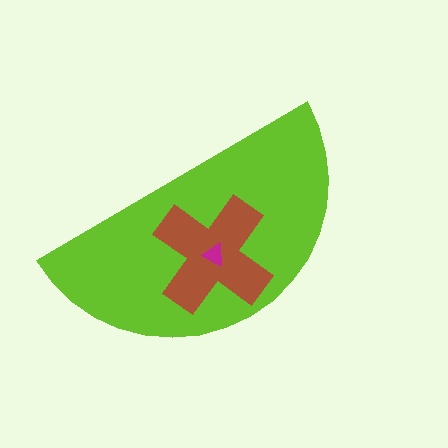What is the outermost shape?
The lime semicircle.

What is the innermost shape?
The magenta triangle.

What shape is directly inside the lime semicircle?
The brown cross.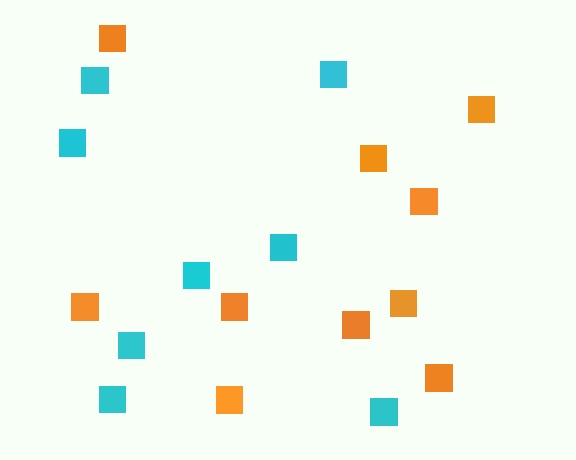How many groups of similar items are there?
There are 2 groups: one group of cyan squares (8) and one group of orange squares (10).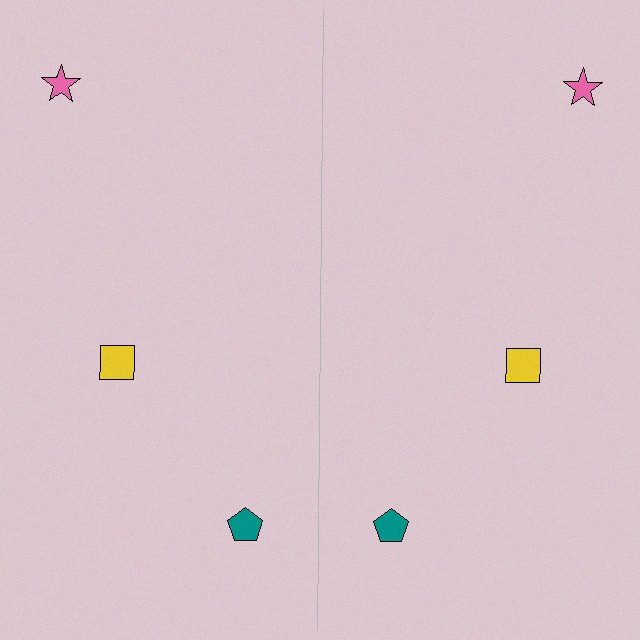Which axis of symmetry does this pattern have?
The pattern has a vertical axis of symmetry running through the center of the image.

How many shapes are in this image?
There are 6 shapes in this image.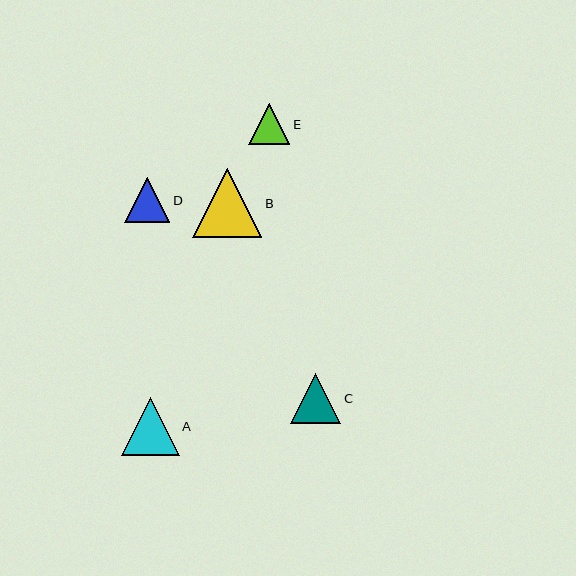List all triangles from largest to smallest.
From largest to smallest: B, A, C, D, E.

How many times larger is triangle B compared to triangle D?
Triangle B is approximately 1.5 times the size of triangle D.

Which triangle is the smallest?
Triangle E is the smallest with a size of approximately 42 pixels.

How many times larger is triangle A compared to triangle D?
Triangle A is approximately 1.3 times the size of triangle D.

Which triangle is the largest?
Triangle B is the largest with a size of approximately 69 pixels.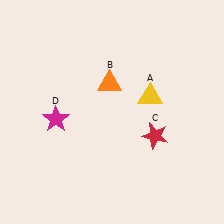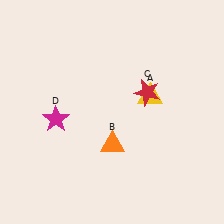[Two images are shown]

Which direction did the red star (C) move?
The red star (C) moved up.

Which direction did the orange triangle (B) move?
The orange triangle (B) moved down.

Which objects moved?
The objects that moved are: the orange triangle (B), the red star (C).